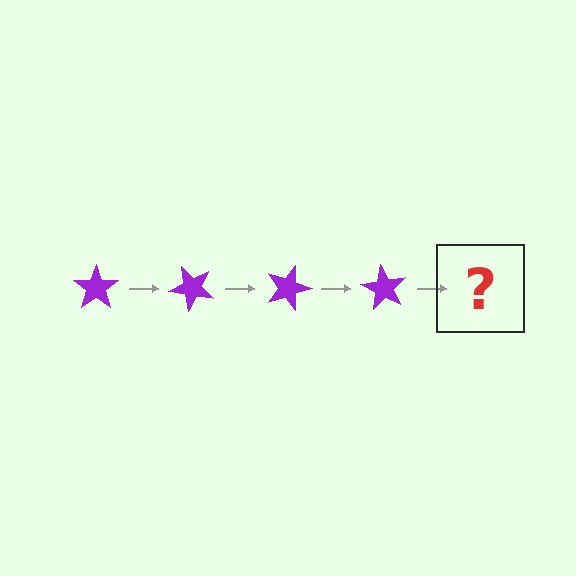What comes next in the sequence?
The next element should be a purple star rotated 180 degrees.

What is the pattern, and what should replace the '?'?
The pattern is that the star rotates 45 degrees each step. The '?' should be a purple star rotated 180 degrees.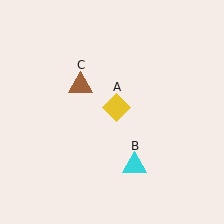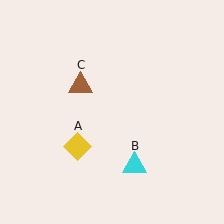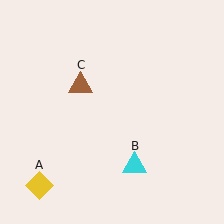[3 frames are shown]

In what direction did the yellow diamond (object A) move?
The yellow diamond (object A) moved down and to the left.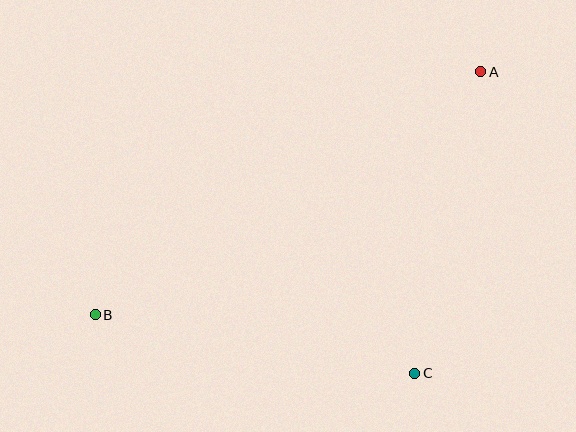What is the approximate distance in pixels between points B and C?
The distance between B and C is approximately 325 pixels.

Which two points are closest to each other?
Points A and C are closest to each other.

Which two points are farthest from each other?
Points A and B are farthest from each other.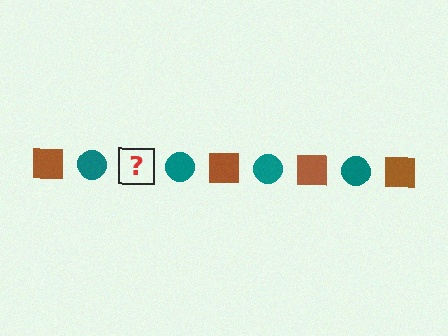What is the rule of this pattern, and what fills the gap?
The rule is that the pattern alternates between brown square and teal circle. The gap should be filled with a brown square.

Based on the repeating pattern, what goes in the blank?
The blank should be a brown square.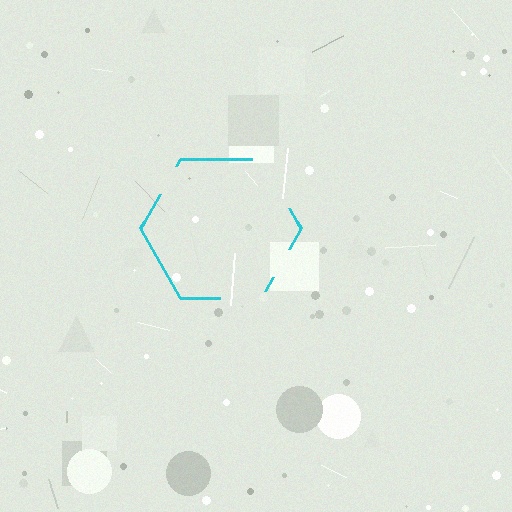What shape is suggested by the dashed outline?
The dashed outline suggests a hexagon.